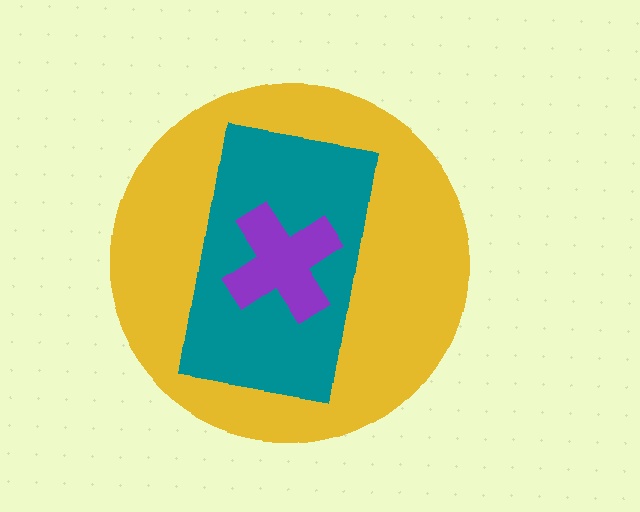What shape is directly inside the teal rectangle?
The purple cross.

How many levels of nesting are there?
3.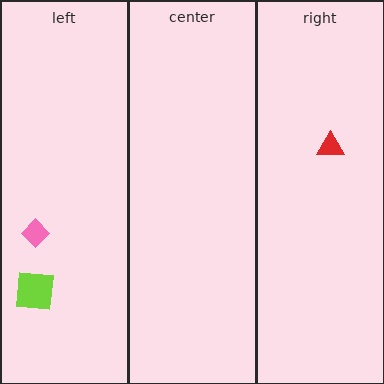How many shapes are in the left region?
2.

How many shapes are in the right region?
1.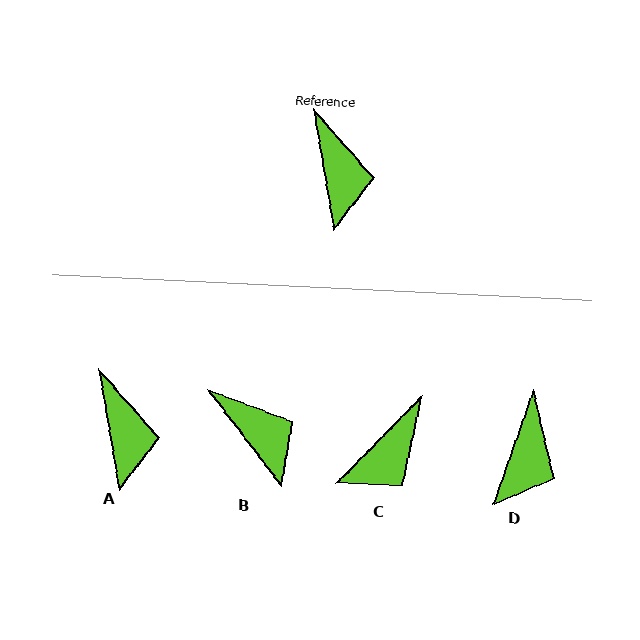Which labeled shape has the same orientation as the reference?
A.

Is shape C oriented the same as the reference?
No, it is off by about 54 degrees.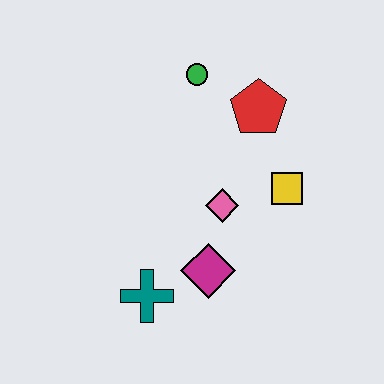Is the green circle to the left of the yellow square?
Yes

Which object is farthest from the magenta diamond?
The green circle is farthest from the magenta diamond.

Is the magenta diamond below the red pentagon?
Yes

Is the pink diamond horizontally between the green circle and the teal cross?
No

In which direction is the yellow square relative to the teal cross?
The yellow square is to the right of the teal cross.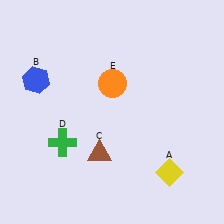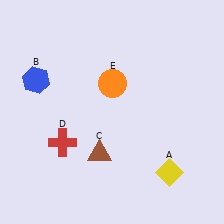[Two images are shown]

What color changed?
The cross (D) changed from green in Image 1 to red in Image 2.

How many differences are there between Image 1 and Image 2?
There is 1 difference between the two images.